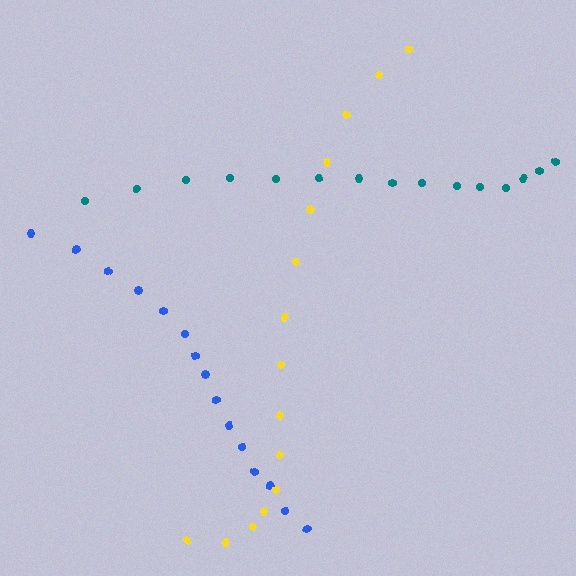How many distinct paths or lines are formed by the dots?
There are 3 distinct paths.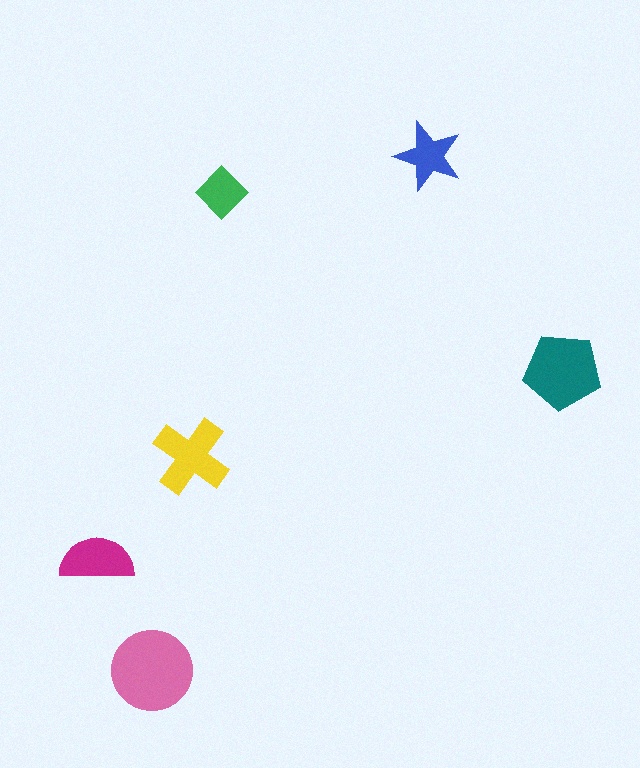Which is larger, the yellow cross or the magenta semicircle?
The yellow cross.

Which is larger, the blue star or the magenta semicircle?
The magenta semicircle.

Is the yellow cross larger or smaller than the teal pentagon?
Smaller.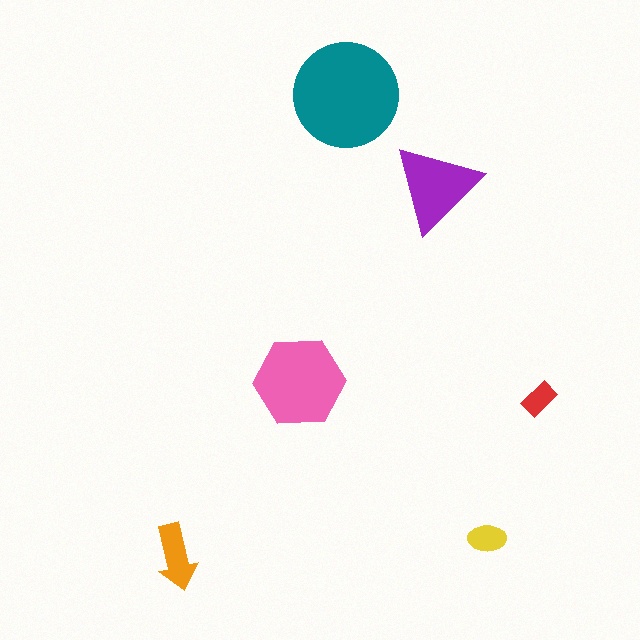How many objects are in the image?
There are 6 objects in the image.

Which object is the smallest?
The red rectangle.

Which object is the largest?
The teal circle.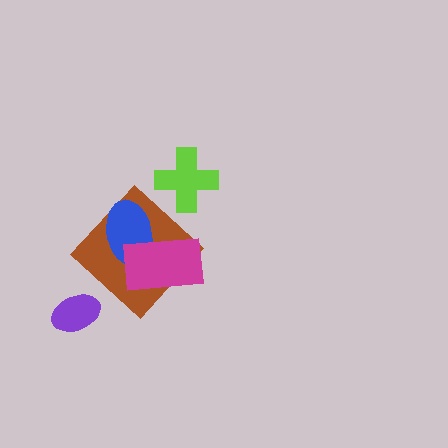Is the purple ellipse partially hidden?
No, no other shape covers it.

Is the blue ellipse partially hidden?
Yes, it is partially covered by another shape.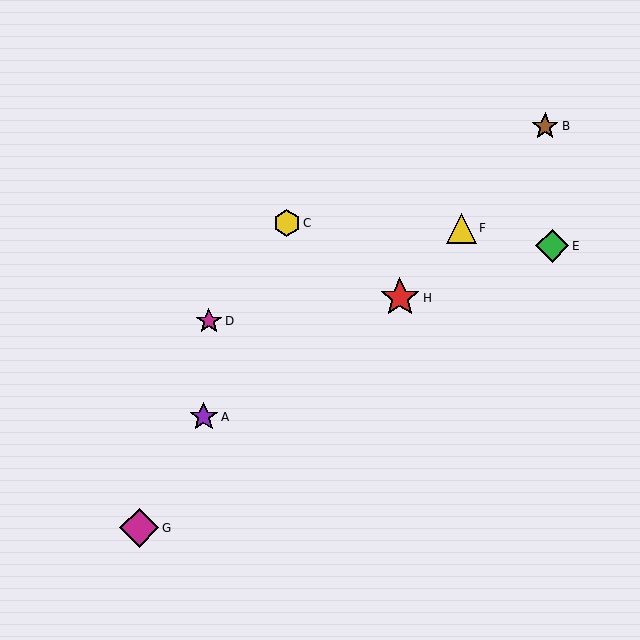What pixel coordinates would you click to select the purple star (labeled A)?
Click at (204, 417) to select the purple star A.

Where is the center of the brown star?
The center of the brown star is at (545, 126).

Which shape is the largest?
The red star (labeled H) is the largest.